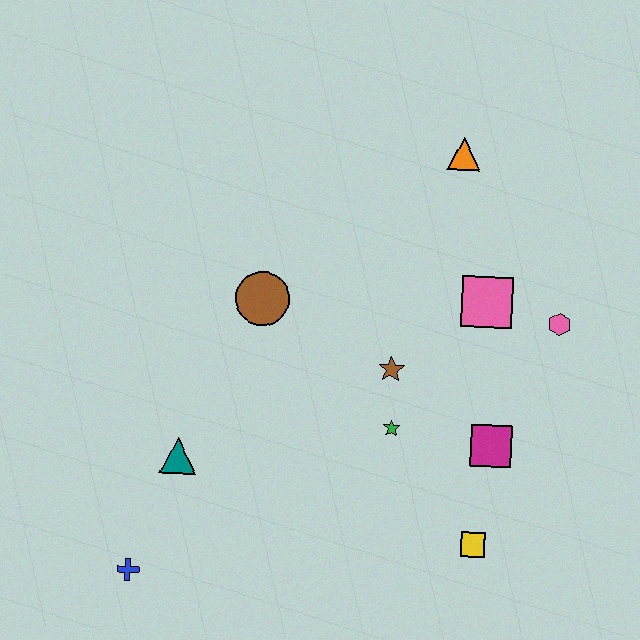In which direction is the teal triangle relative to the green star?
The teal triangle is to the left of the green star.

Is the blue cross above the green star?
No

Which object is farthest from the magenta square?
The blue cross is farthest from the magenta square.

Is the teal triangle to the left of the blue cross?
No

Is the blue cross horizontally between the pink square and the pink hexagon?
No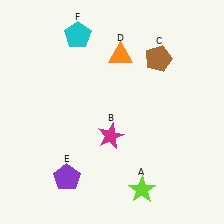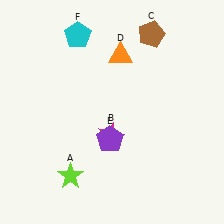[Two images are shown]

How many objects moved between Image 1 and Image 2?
3 objects moved between the two images.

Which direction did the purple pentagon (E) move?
The purple pentagon (E) moved right.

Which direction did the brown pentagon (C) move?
The brown pentagon (C) moved up.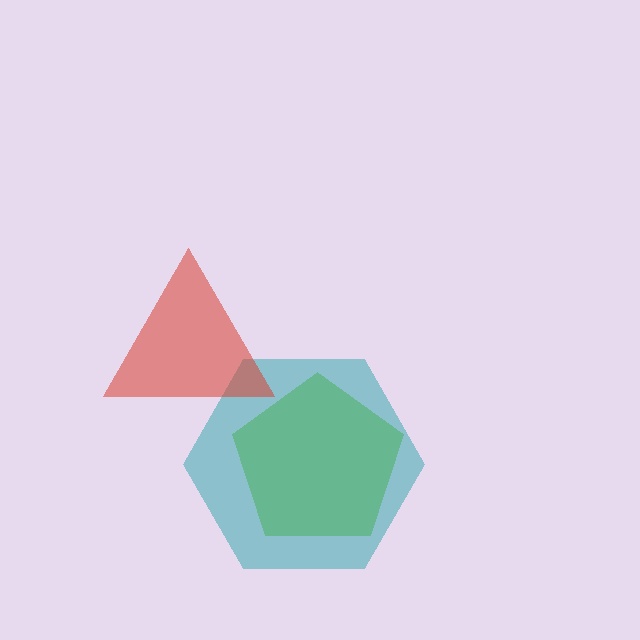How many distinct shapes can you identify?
There are 3 distinct shapes: a teal hexagon, a red triangle, a green pentagon.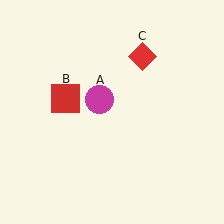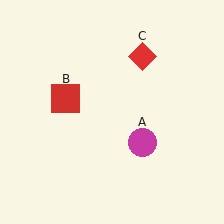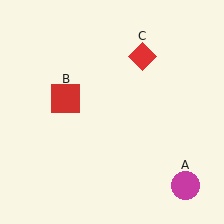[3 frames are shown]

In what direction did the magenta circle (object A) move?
The magenta circle (object A) moved down and to the right.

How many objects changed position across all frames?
1 object changed position: magenta circle (object A).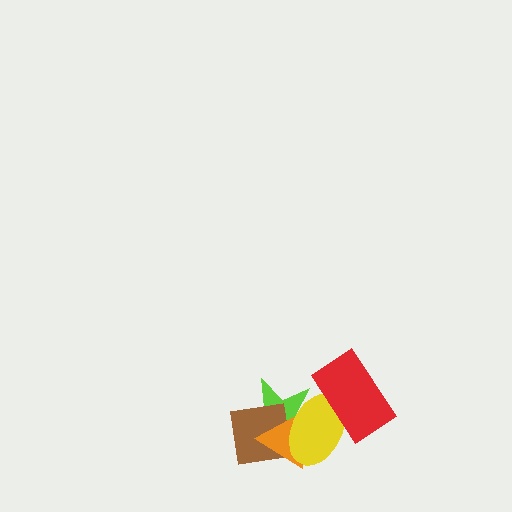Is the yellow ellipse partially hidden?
Yes, it is partially covered by another shape.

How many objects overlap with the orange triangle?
3 objects overlap with the orange triangle.